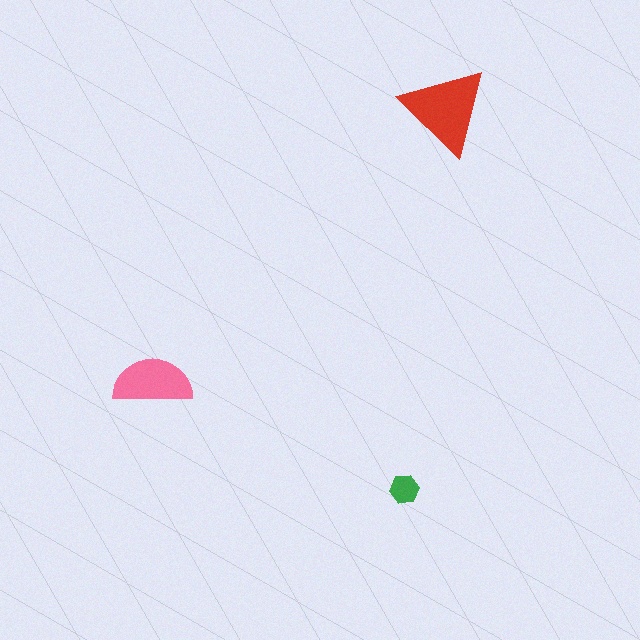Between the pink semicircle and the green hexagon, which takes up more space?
The pink semicircle.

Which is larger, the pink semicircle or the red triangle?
The red triangle.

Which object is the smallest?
The green hexagon.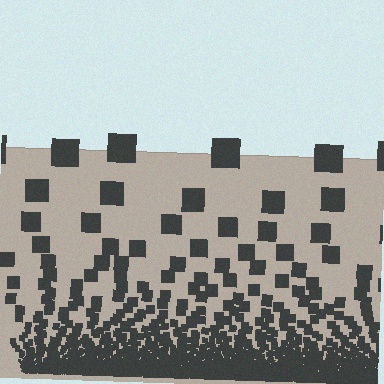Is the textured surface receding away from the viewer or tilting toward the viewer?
The surface appears to tilt toward the viewer. Texture elements get larger and sparser toward the top.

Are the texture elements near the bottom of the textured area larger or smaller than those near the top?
Smaller. The gradient is inverted — elements near the bottom are smaller and denser.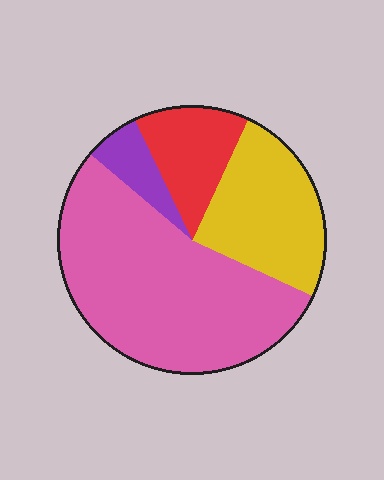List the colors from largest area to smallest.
From largest to smallest: pink, yellow, red, purple.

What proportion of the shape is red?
Red takes up about one eighth (1/8) of the shape.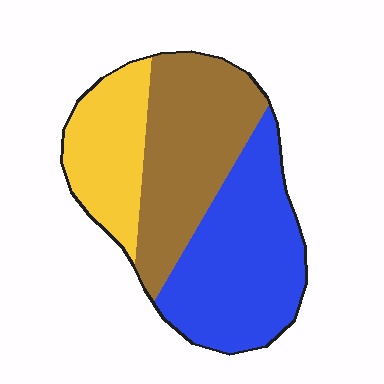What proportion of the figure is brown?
Brown takes up about three eighths (3/8) of the figure.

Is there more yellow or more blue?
Blue.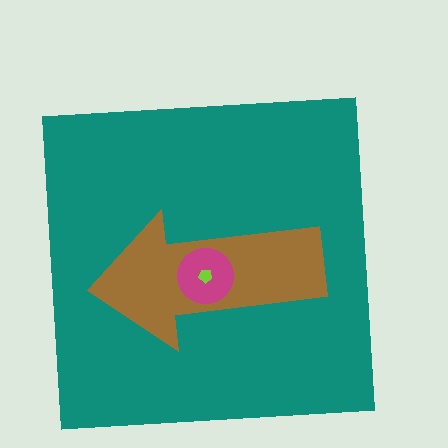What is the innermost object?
The lime pentagon.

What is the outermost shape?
The teal square.